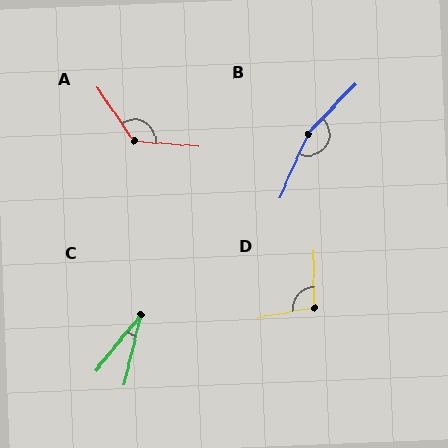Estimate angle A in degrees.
Approximately 129 degrees.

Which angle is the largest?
B, at approximately 161 degrees.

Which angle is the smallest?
C, at approximately 25 degrees.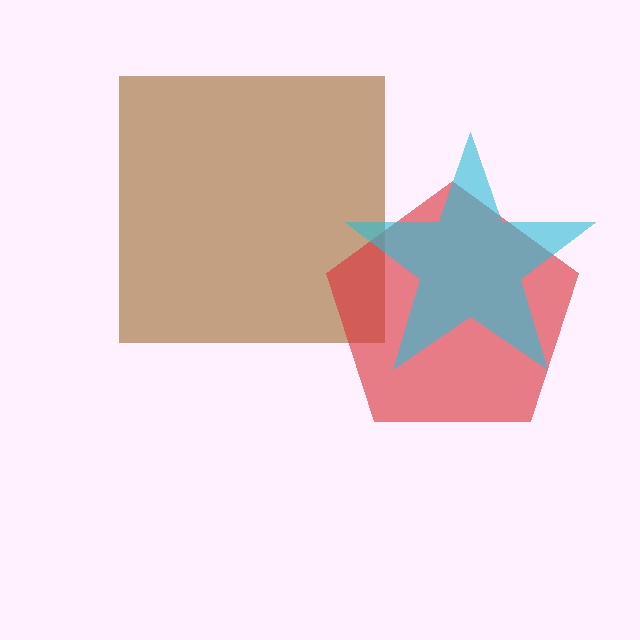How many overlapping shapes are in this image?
There are 3 overlapping shapes in the image.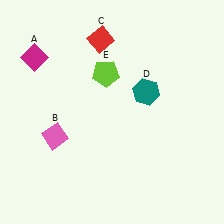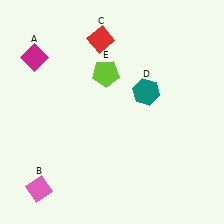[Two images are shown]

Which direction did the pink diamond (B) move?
The pink diamond (B) moved down.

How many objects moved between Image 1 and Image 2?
1 object moved between the two images.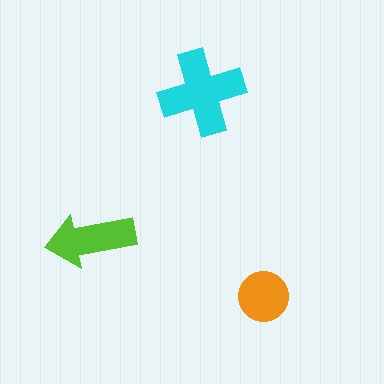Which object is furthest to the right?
The orange circle is rightmost.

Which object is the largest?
The cyan cross.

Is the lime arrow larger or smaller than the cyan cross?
Smaller.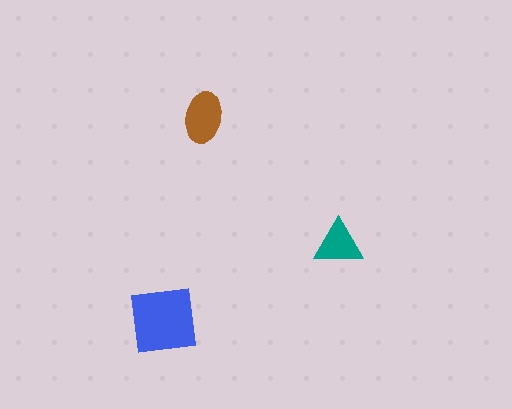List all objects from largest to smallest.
The blue square, the brown ellipse, the teal triangle.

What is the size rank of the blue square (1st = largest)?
1st.